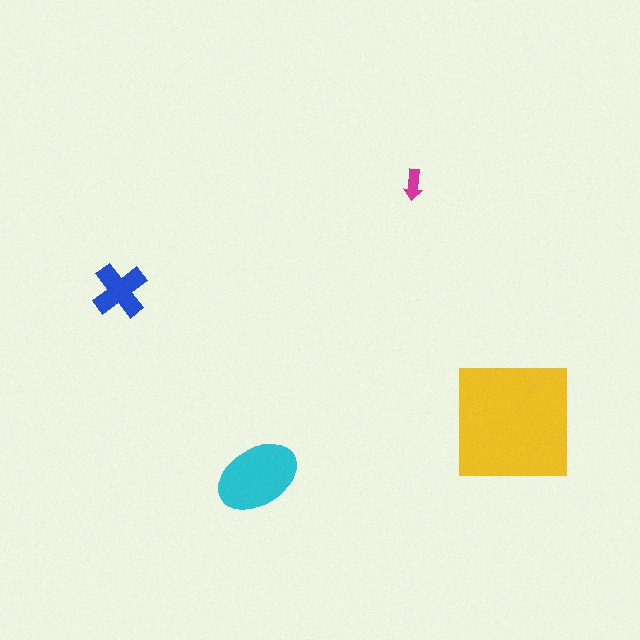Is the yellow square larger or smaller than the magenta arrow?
Larger.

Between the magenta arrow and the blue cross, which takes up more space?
The blue cross.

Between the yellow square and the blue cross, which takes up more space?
The yellow square.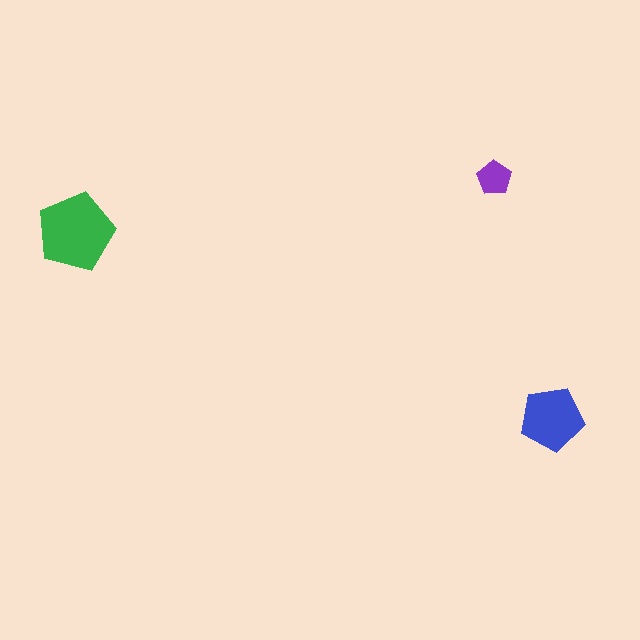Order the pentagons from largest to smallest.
the green one, the blue one, the purple one.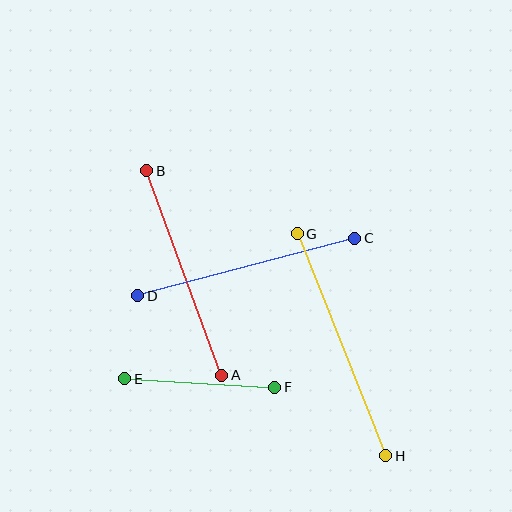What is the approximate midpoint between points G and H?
The midpoint is at approximately (341, 345) pixels.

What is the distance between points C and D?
The distance is approximately 224 pixels.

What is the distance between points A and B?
The distance is approximately 218 pixels.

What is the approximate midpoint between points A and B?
The midpoint is at approximately (184, 273) pixels.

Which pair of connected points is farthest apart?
Points G and H are farthest apart.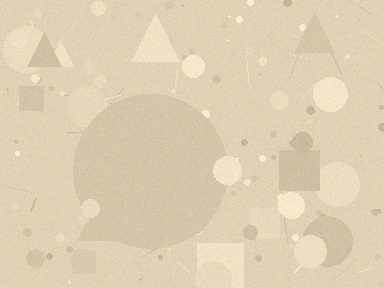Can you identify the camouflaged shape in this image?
The camouflaged shape is a circle.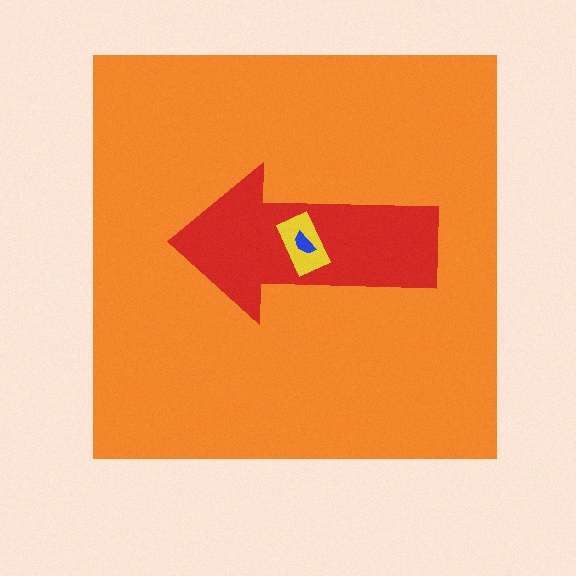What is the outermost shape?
The orange square.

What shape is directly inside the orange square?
The red arrow.